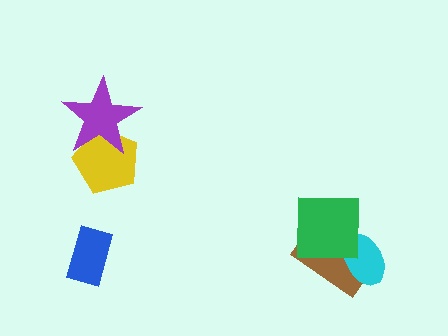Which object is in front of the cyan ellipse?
The green square is in front of the cyan ellipse.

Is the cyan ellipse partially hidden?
Yes, it is partially covered by another shape.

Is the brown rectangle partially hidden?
Yes, it is partially covered by another shape.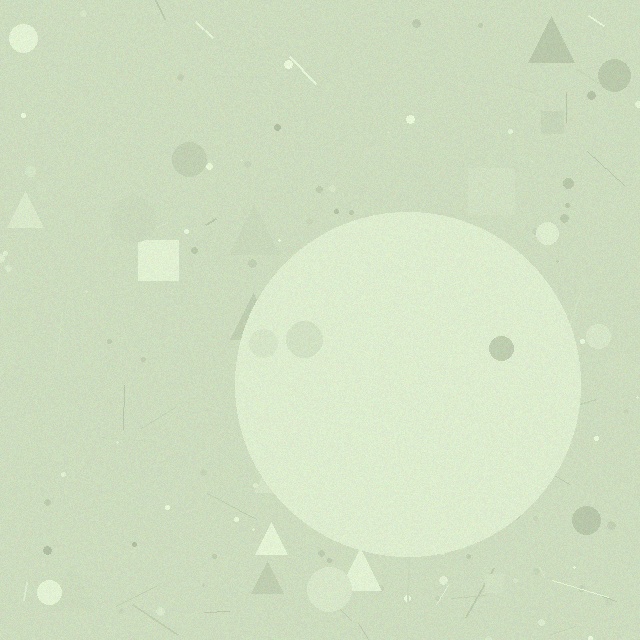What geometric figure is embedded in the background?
A circle is embedded in the background.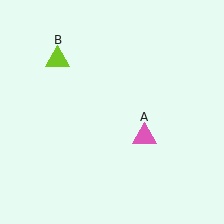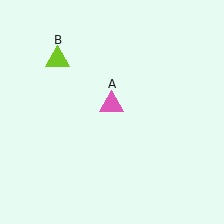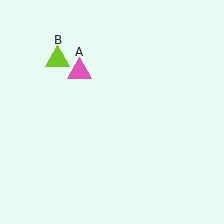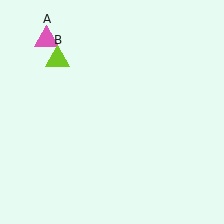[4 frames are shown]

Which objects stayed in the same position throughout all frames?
Lime triangle (object B) remained stationary.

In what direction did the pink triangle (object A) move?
The pink triangle (object A) moved up and to the left.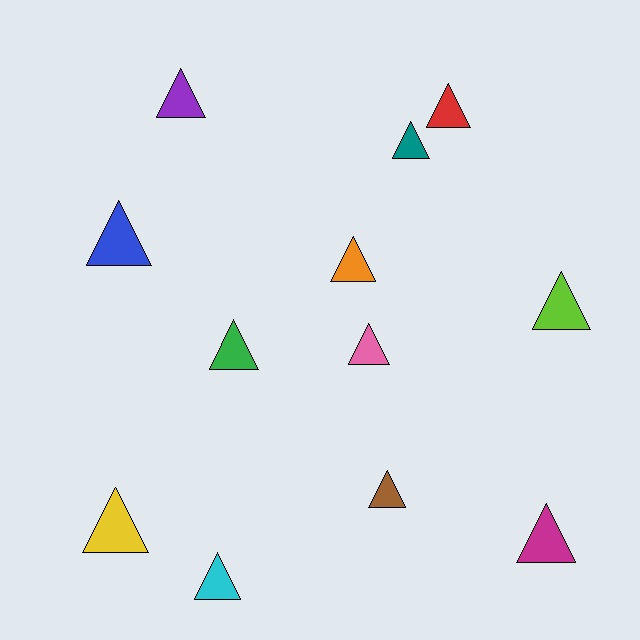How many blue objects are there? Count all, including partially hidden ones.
There is 1 blue object.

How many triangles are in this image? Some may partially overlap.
There are 12 triangles.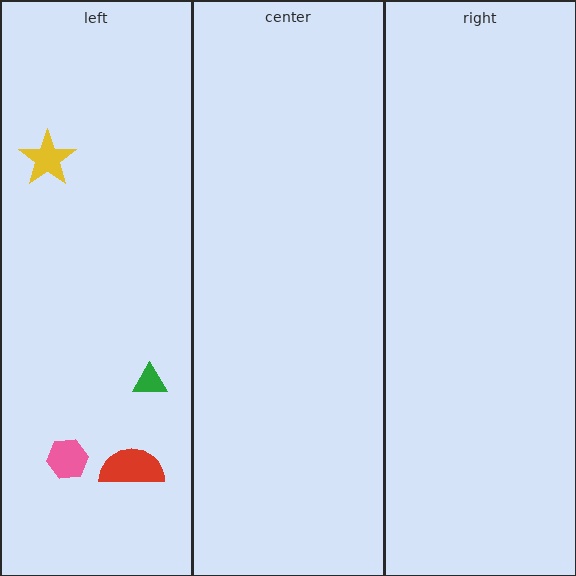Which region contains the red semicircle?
The left region.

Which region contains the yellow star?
The left region.